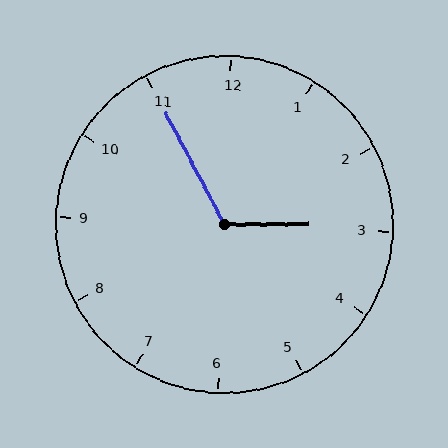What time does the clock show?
2:55.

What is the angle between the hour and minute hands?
Approximately 118 degrees.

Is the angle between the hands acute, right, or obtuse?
It is obtuse.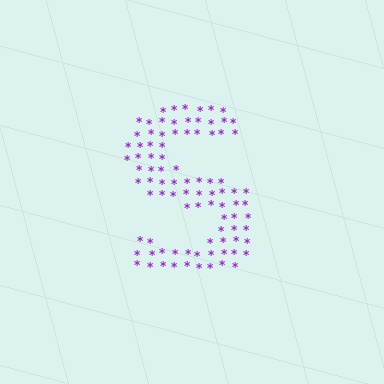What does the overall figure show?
The overall figure shows the letter S.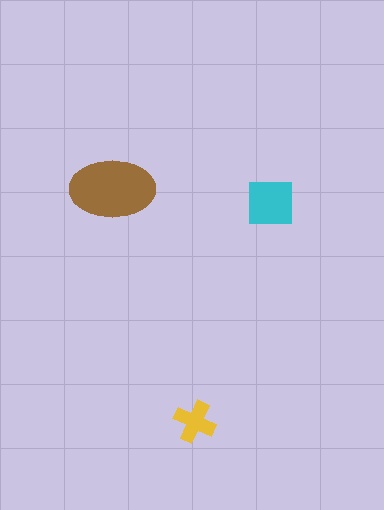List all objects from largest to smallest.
The brown ellipse, the cyan square, the yellow cross.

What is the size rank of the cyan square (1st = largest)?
2nd.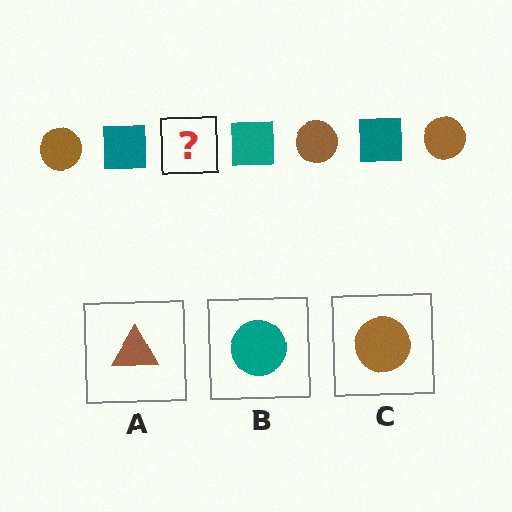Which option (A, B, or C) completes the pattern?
C.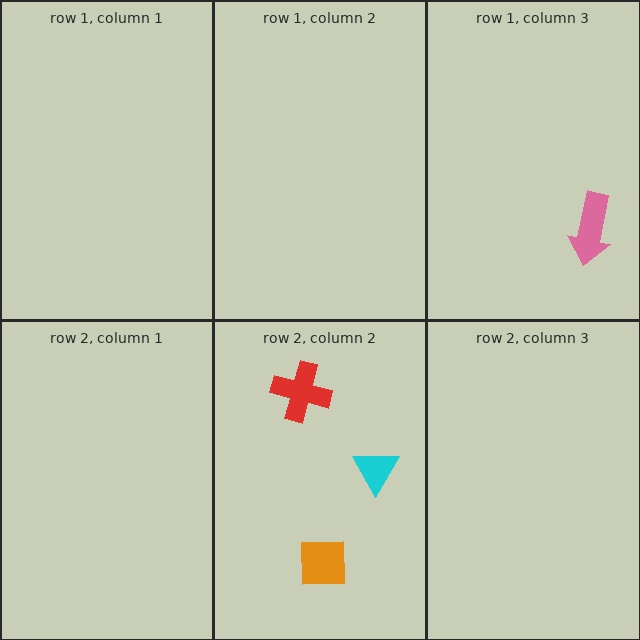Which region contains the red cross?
The row 2, column 2 region.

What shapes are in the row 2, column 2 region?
The red cross, the orange square, the cyan triangle.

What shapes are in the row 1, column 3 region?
The pink arrow.